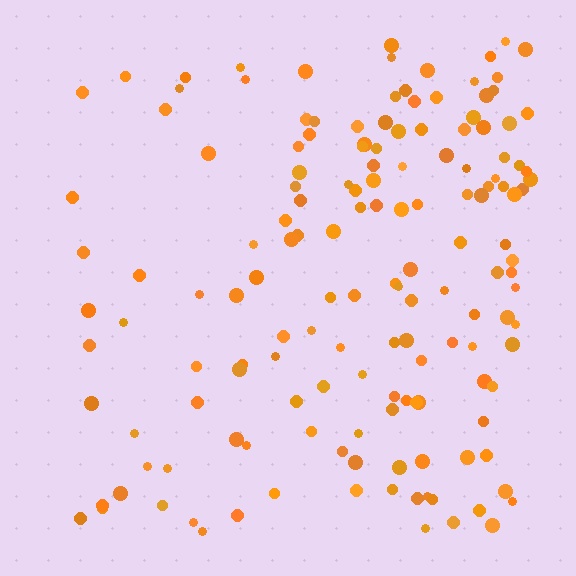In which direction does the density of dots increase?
From left to right, with the right side densest.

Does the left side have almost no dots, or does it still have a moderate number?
Still a moderate number, just noticeably fewer than the right.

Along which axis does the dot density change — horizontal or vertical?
Horizontal.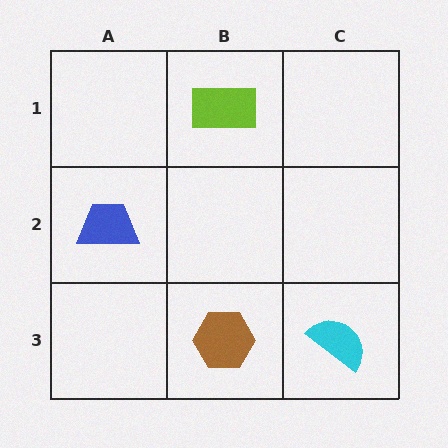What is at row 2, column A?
A blue trapezoid.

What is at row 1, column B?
A lime rectangle.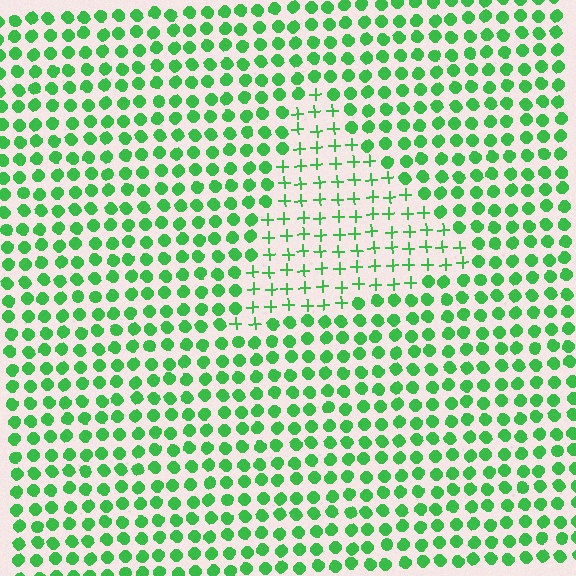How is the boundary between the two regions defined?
The boundary is defined by a change in element shape: plus signs inside vs. circles outside. All elements share the same color and spacing.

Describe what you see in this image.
The image is filled with small green elements arranged in a uniform grid. A triangle-shaped region contains plus signs, while the surrounding area contains circles. The boundary is defined purely by the change in element shape.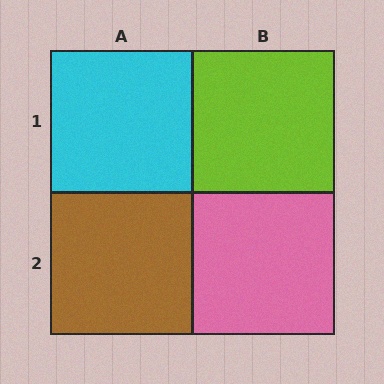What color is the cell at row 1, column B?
Lime.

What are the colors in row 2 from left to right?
Brown, pink.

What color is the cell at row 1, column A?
Cyan.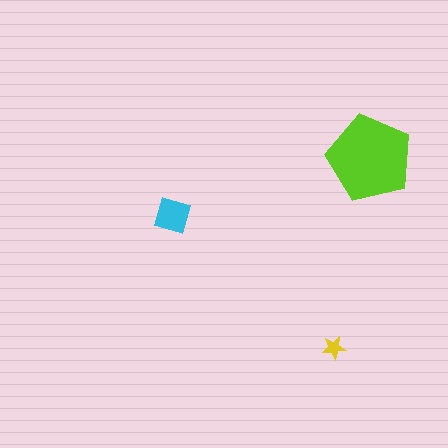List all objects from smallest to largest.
The yellow star, the cyan diamond, the lime pentagon.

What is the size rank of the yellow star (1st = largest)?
3rd.